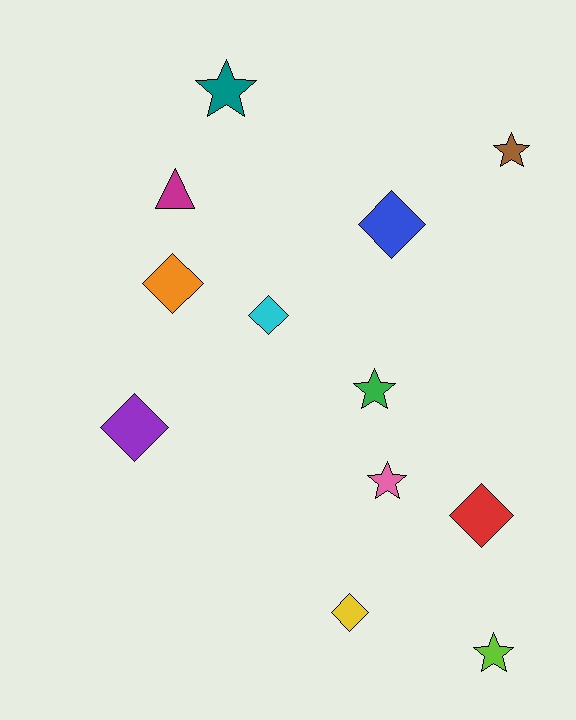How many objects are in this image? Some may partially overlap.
There are 12 objects.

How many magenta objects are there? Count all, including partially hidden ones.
There is 1 magenta object.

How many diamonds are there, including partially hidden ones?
There are 6 diamonds.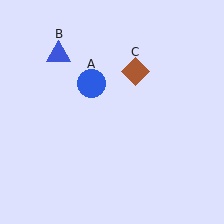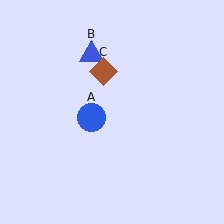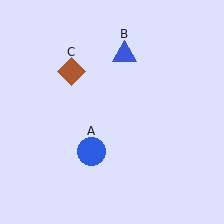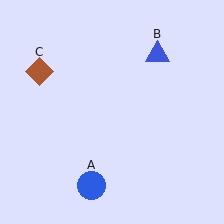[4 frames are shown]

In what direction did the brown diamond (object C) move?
The brown diamond (object C) moved left.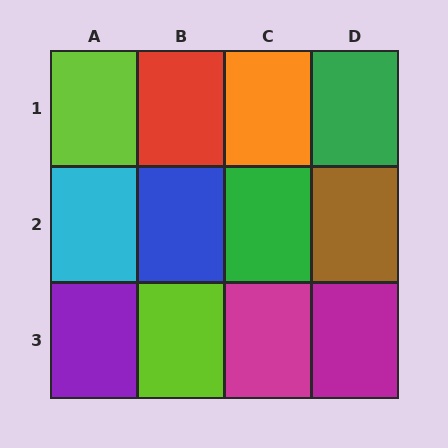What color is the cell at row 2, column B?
Blue.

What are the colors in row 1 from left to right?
Lime, red, orange, green.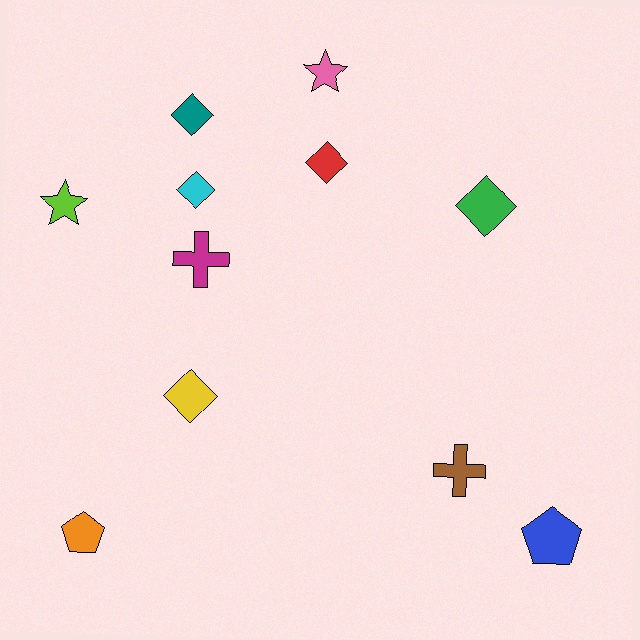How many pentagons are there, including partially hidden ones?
There are 2 pentagons.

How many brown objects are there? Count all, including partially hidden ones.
There is 1 brown object.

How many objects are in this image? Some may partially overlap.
There are 11 objects.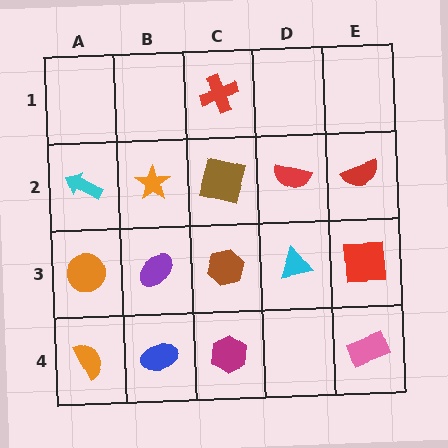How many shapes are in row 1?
1 shape.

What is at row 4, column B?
A blue ellipse.